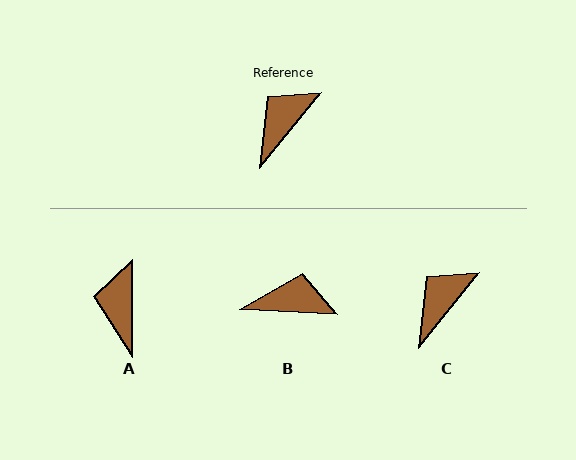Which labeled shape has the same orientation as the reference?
C.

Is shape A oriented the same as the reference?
No, it is off by about 39 degrees.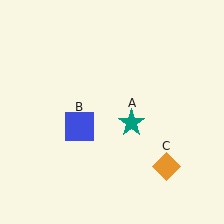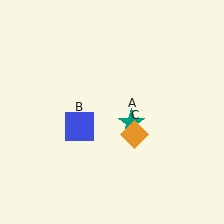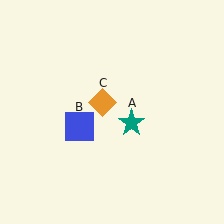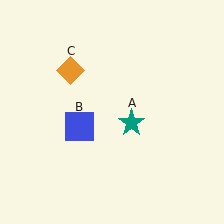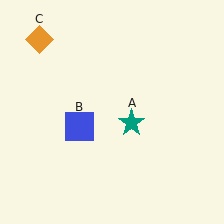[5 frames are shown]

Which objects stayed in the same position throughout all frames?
Teal star (object A) and blue square (object B) remained stationary.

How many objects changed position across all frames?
1 object changed position: orange diamond (object C).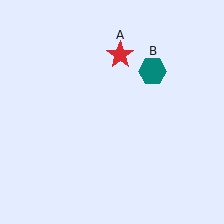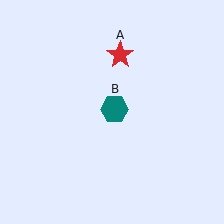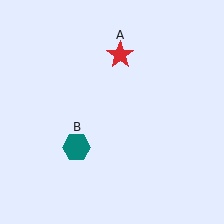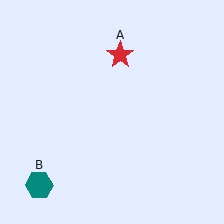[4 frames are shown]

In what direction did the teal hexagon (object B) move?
The teal hexagon (object B) moved down and to the left.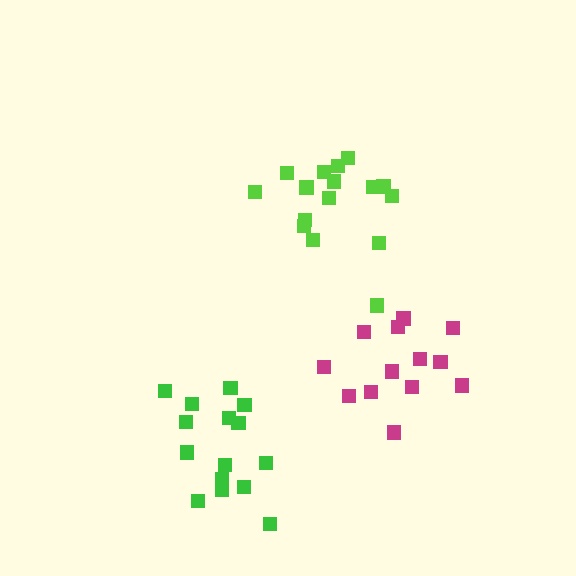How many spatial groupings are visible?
There are 3 spatial groupings.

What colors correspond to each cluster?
The clusters are colored: green, magenta, lime.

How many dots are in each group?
Group 1: 15 dots, Group 2: 13 dots, Group 3: 16 dots (44 total).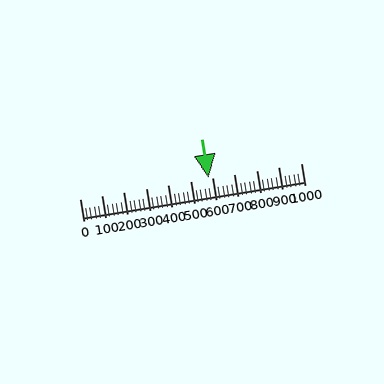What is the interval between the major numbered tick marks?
The major tick marks are spaced 100 units apart.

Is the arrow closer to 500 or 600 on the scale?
The arrow is closer to 600.